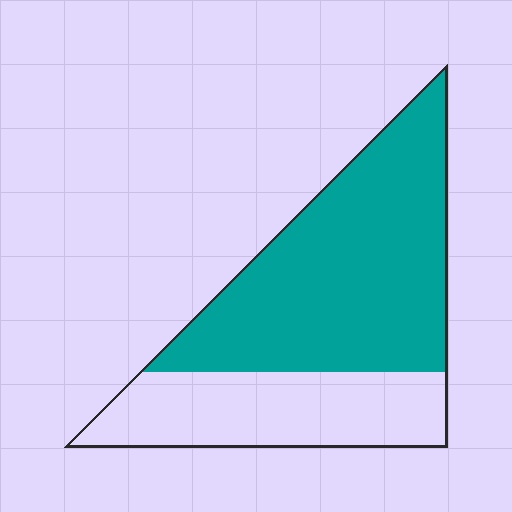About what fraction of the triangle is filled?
About five eighths (5/8).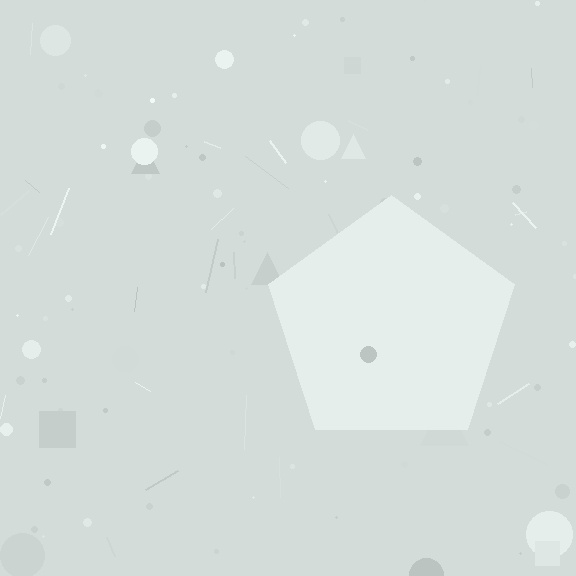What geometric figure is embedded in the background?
A pentagon is embedded in the background.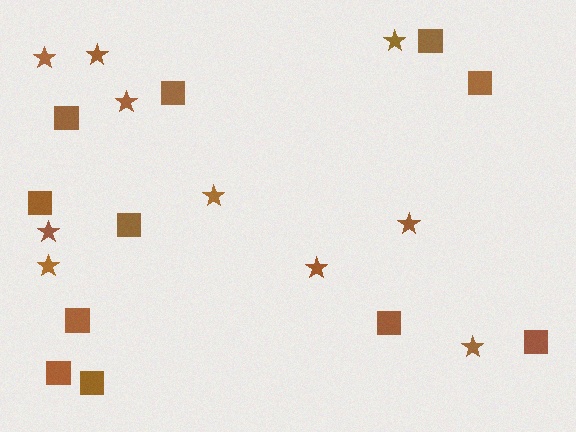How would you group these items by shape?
There are 2 groups: one group of squares (11) and one group of stars (10).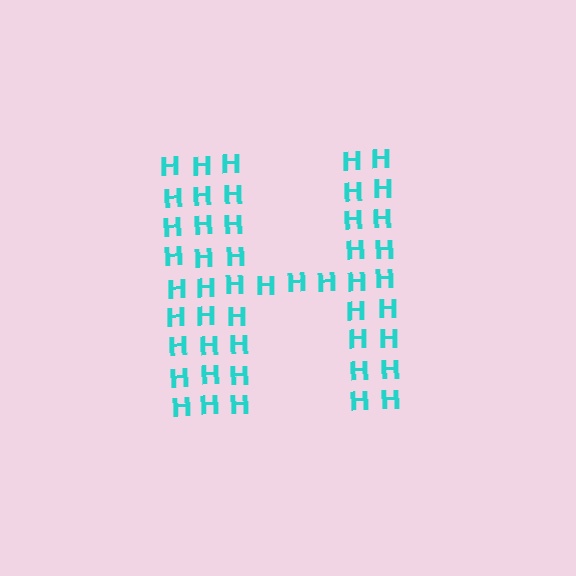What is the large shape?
The large shape is the letter H.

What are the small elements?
The small elements are letter H's.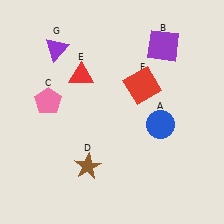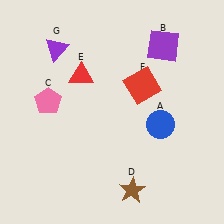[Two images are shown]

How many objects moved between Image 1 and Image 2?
1 object moved between the two images.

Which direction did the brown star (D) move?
The brown star (D) moved right.